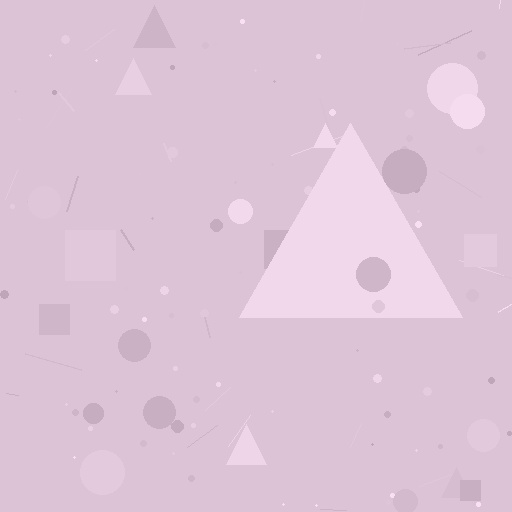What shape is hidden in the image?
A triangle is hidden in the image.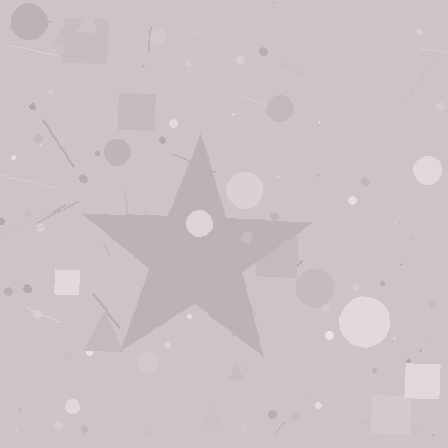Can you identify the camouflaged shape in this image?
The camouflaged shape is a star.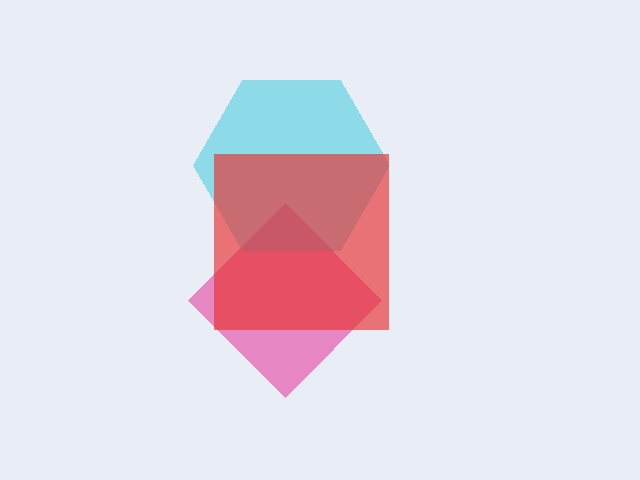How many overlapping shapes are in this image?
There are 3 overlapping shapes in the image.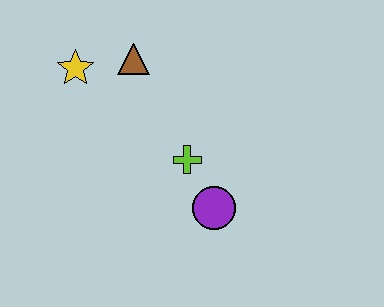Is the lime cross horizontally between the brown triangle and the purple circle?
Yes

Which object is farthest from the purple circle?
The yellow star is farthest from the purple circle.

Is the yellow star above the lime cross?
Yes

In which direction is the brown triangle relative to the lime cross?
The brown triangle is above the lime cross.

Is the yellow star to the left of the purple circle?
Yes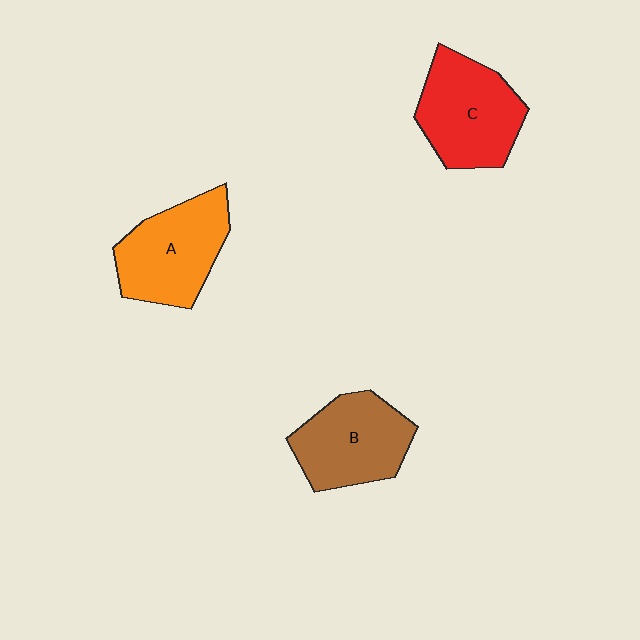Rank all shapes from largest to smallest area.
From largest to smallest: C (red), A (orange), B (brown).